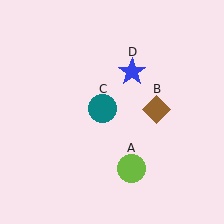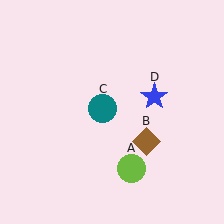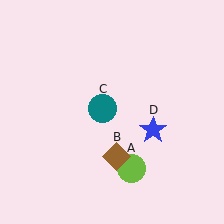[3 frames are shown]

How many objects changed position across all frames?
2 objects changed position: brown diamond (object B), blue star (object D).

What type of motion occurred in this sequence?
The brown diamond (object B), blue star (object D) rotated clockwise around the center of the scene.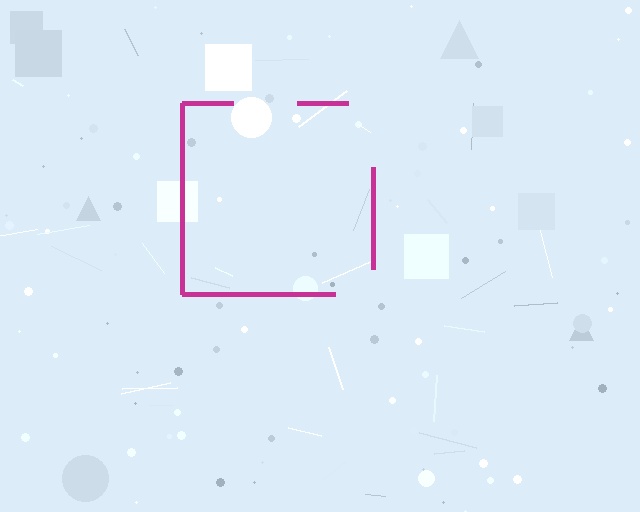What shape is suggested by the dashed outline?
The dashed outline suggests a square.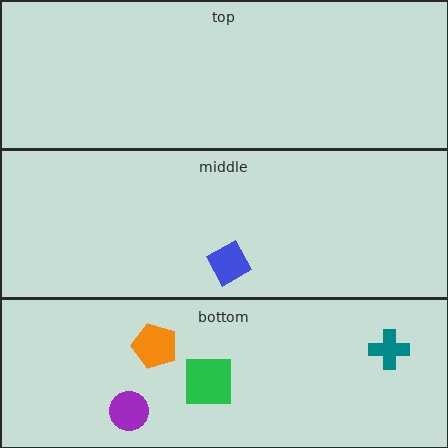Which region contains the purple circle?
The bottom region.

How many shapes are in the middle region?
1.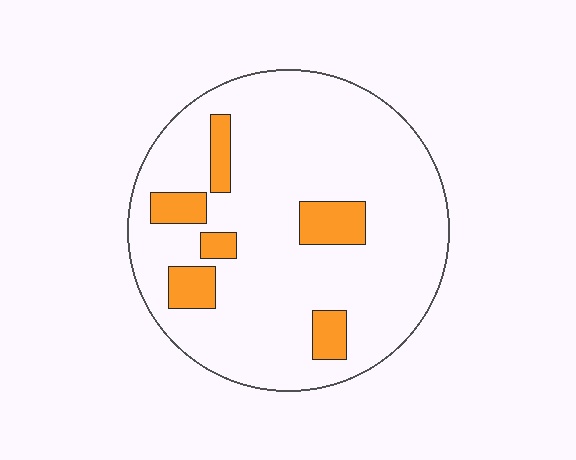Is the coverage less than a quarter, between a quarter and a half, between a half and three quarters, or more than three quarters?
Less than a quarter.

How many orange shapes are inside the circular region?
6.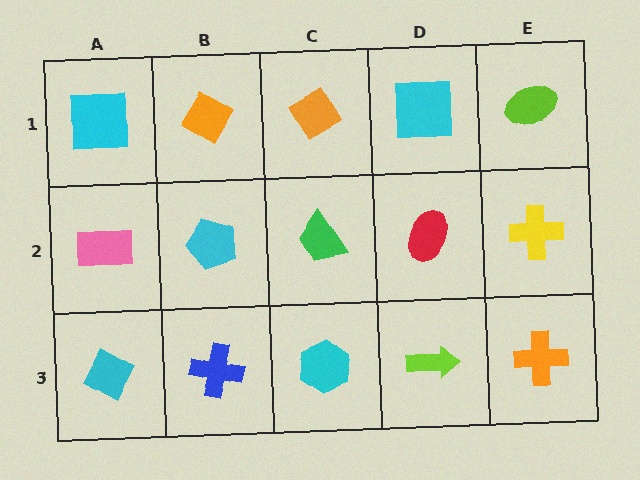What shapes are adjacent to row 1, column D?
A red ellipse (row 2, column D), an orange diamond (row 1, column C), a lime ellipse (row 1, column E).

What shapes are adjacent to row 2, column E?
A lime ellipse (row 1, column E), an orange cross (row 3, column E), a red ellipse (row 2, column D).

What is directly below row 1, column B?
A cyan pentagon.